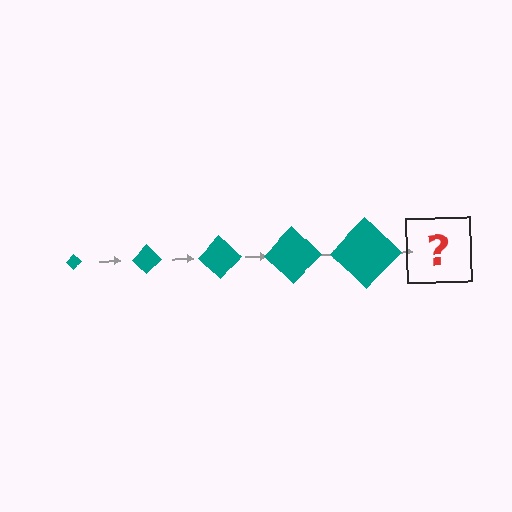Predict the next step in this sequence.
The next step is a teal diamond, larger than the previous one.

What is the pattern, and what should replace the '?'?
The pattern is that the diamond gets progressively larger each step. The '?' should be a teal diamond, larger than the previous one.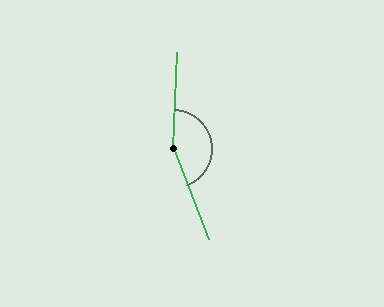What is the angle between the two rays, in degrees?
Approximately 156 degrees.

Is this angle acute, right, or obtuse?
It is obtuse.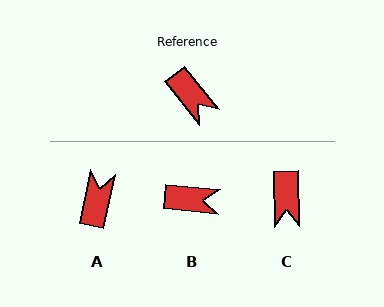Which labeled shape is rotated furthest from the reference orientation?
A, about 130 degrees away.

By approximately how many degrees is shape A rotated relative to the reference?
Approximately 130 degrees counter-clockwise.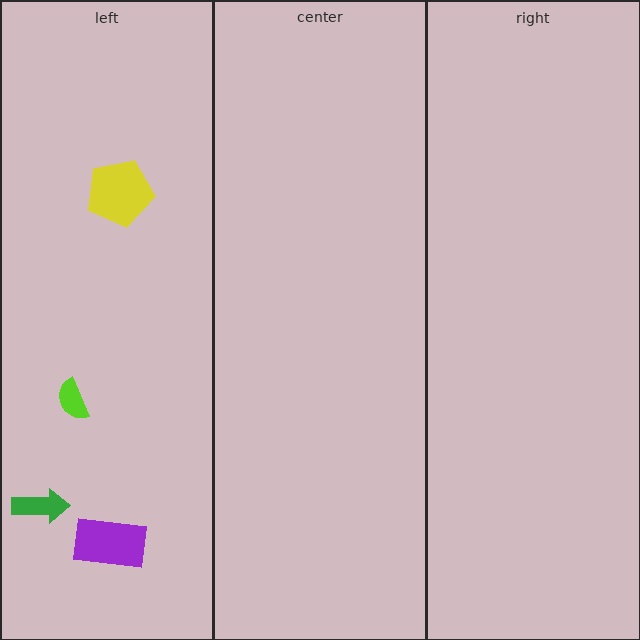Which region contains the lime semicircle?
The left region.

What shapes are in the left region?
The purple rectangle, the lime semicircle, the yellow pentagon, the green arrow.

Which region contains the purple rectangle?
The left region.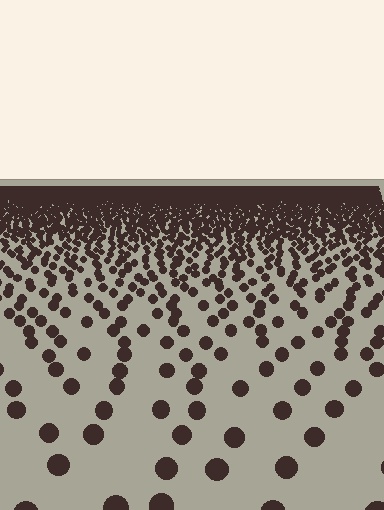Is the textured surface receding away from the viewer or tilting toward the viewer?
The surface is receding away from the viewer. Texture elements get smaller and denser toward the top.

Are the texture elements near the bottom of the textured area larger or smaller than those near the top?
Larger. Near the bottom, elements are closer to the viewer and appear at a bigger on-screen size.